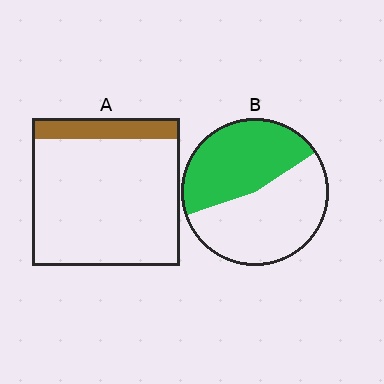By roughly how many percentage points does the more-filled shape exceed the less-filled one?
By roughly 30 percentage points (B over A).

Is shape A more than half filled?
No.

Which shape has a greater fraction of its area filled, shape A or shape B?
Shape B.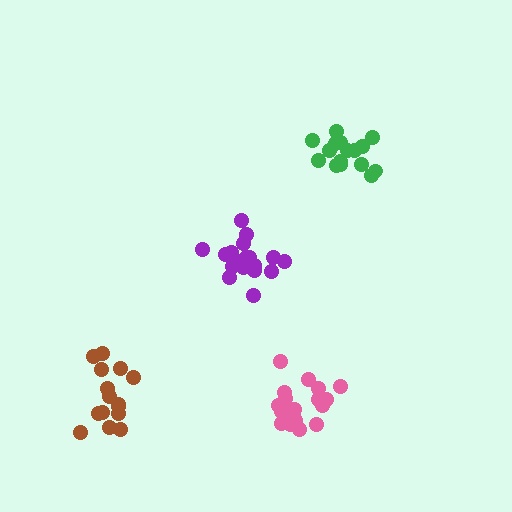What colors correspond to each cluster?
The clusters are colored: brown, purple, green, pink.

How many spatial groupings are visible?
There are 4 spatial groupings.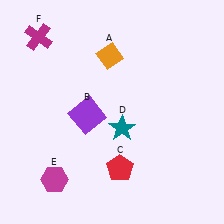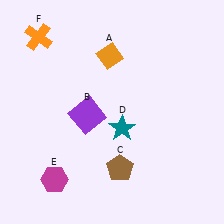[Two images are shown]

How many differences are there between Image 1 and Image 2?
There are 2 differences between the two images.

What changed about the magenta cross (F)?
In Image 1, F is magenta. In Image 2, it changed to orange.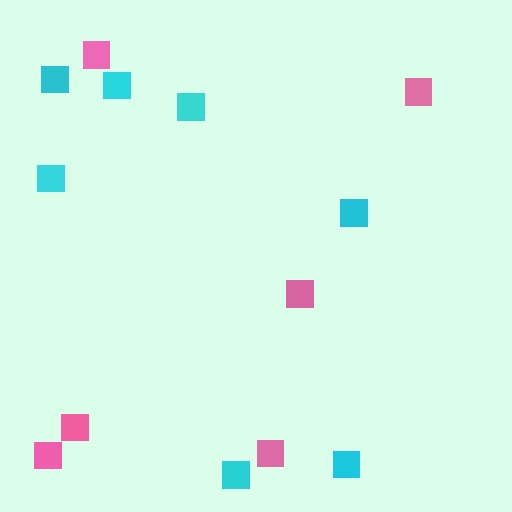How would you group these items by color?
There are 2 groups: one group of cyan squares (7) and one group of pink squares (6).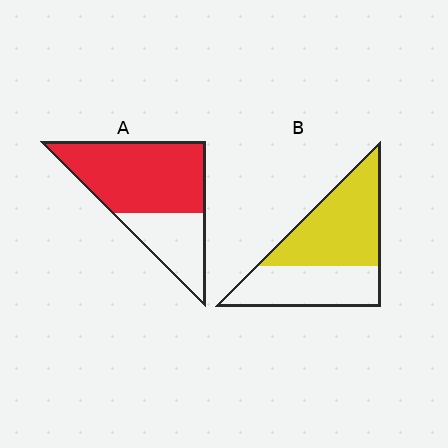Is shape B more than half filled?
Yes.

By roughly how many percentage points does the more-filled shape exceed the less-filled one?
By roughly 10 percentage points (A over B).